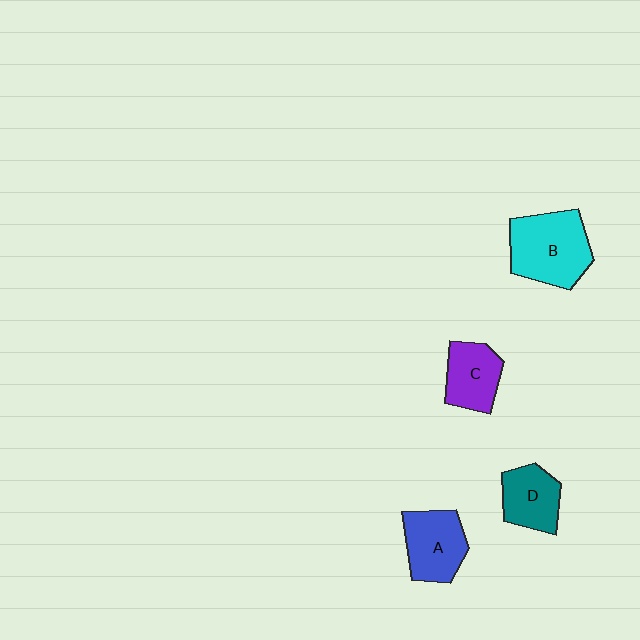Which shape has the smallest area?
Shape D (teal).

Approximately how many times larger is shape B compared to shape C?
Approximately 1.5 times.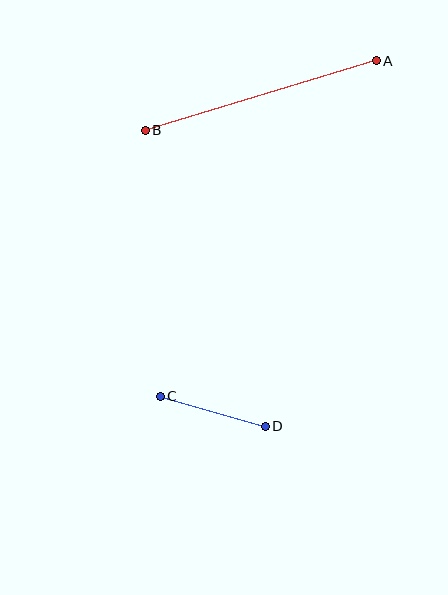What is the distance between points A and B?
The distance is approximately 242 pixels.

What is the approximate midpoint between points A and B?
The midpoint is at approximately (261, 96) pixels.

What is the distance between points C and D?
The distance is approximately 109 pixels.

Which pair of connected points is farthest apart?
Points A and B are farthest apart.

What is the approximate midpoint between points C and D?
The midpoint is at approximately (213, 411) pixels.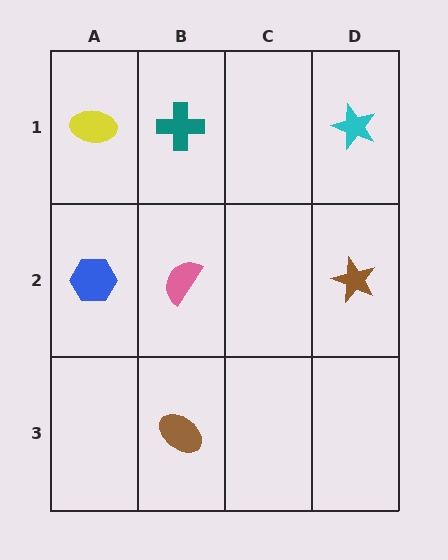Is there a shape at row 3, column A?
No, that cell is empty.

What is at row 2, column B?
A pink semicircle.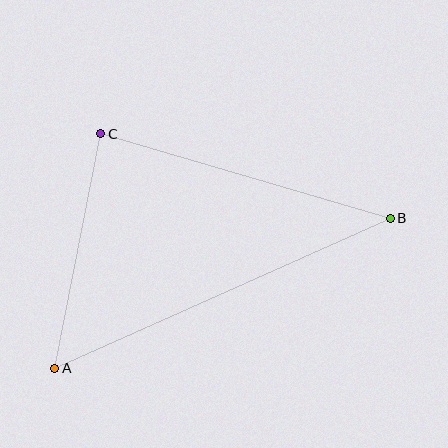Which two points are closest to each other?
Points A and C are closest to each other.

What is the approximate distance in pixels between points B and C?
The distance between B and C is approximately 302 pixels.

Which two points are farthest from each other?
Points A and B are farthest from each other.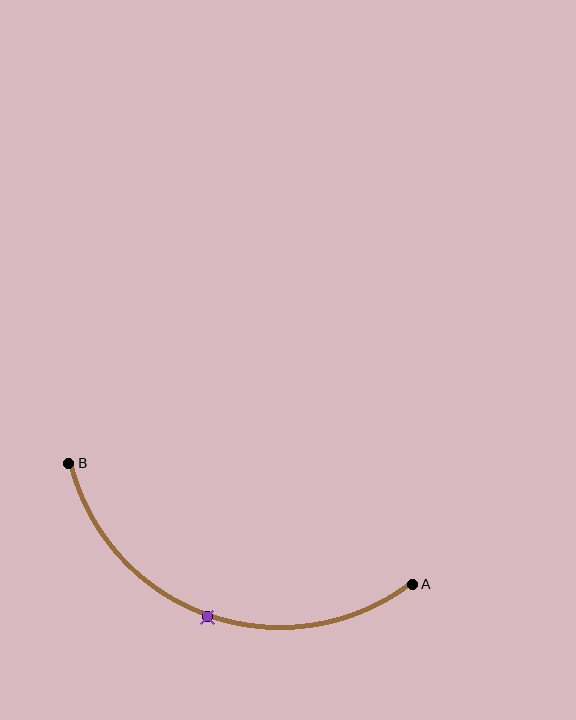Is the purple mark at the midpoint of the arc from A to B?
Yes. The purple mark lies on the arc at equal arc-length from both A and B — it is the arc midpoint.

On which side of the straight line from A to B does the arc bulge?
The arc bulges below the straight line connecting A and B.